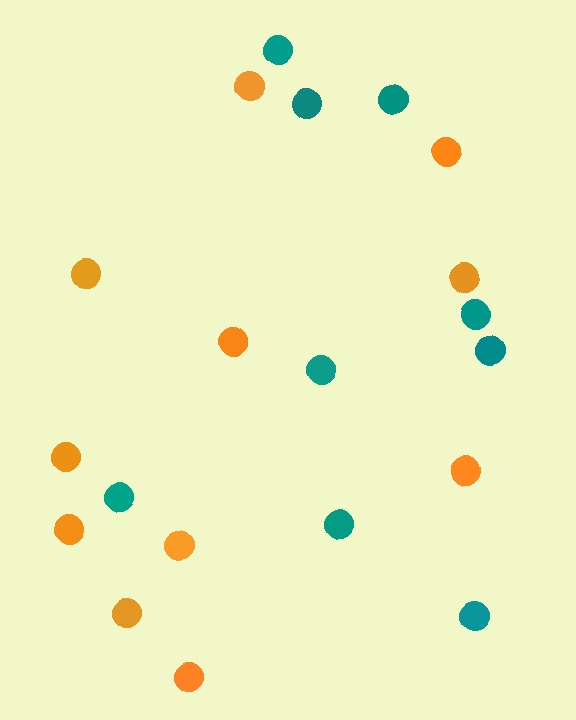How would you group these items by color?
There are 2 groups: one group of orange circles (11) and one group of teal circles (9).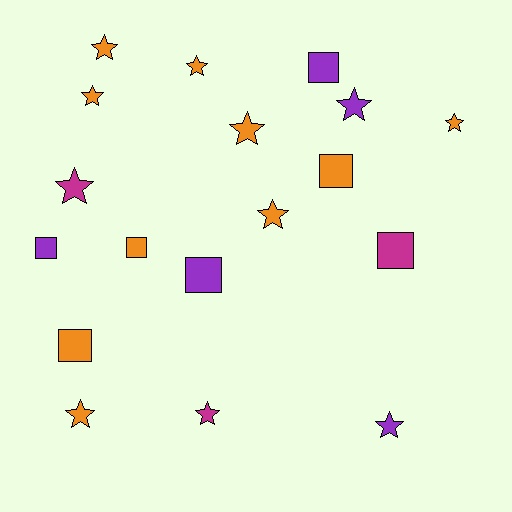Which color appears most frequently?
Orange, with 10 objects.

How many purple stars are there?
There are 2 purple stars.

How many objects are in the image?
There are 18 objects.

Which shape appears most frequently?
Star, with 11 objects.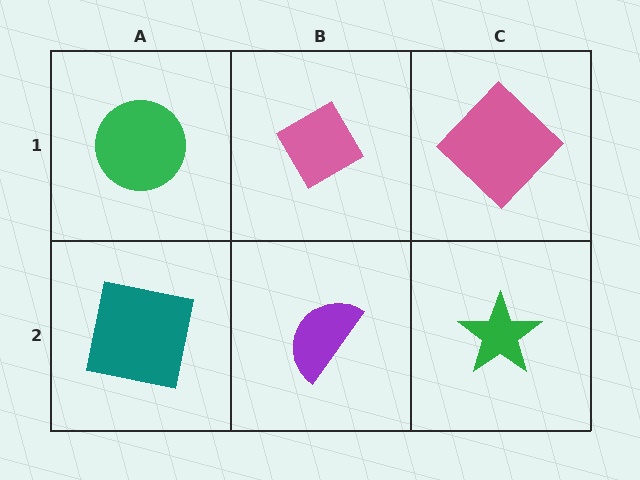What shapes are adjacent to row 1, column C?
A green star (row 2, column C), a pink diamond (row 1, column B).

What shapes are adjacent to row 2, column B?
A pink diamond (row 1, column B), a teal square (row 2, column A), a green star (row 2, column C).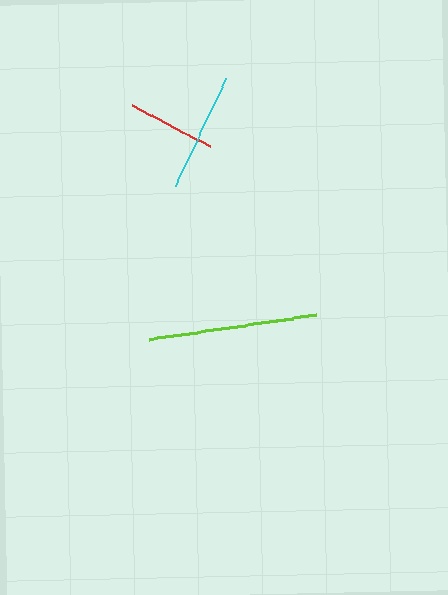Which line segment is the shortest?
The red line is the shortest at approximately 88 pixels.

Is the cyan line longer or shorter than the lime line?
The lime line is longer than the cyan line.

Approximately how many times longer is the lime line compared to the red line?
The lime line is approximately 1.9 times the length of the red line.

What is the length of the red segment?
The red segment is approximately 88 pixels long.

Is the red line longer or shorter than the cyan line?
The cyan line is longer than the red line.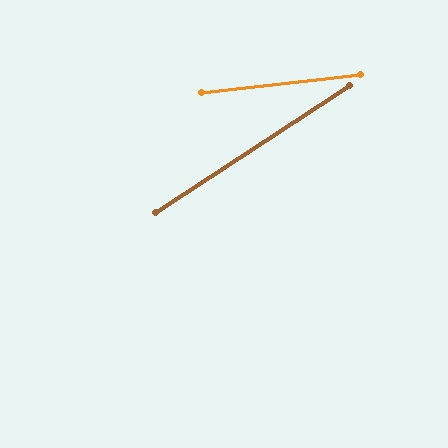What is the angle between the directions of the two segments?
Approximately 27 degrees.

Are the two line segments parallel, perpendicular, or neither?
Neither parallel nor perpendicular — they differ by about 27°.